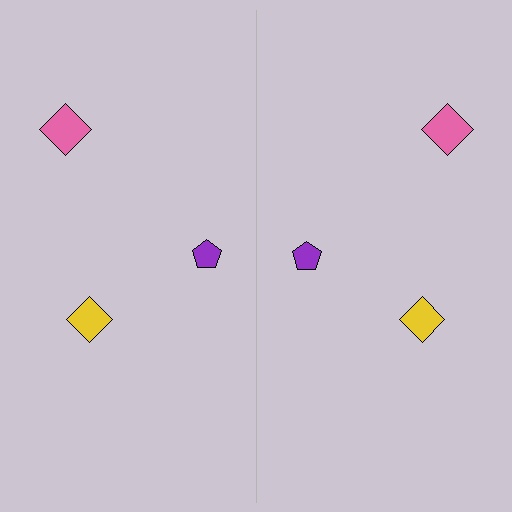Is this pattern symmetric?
Yes, this pattern has bilateral (reflection) symmetry.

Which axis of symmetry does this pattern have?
The pattern has a vertical axis of symmetry running through the center of the image.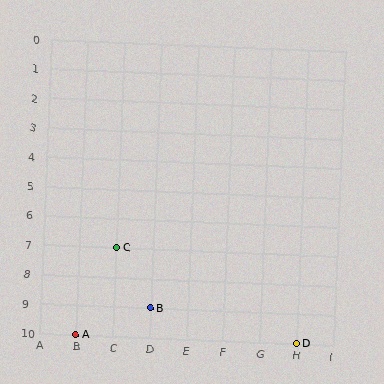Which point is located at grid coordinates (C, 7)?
Point C is at (C, 7).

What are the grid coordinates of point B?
Point B is at grid coordinates (D, 9).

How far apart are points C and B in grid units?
Points C and B are 1 column and 2 rows apart (about 2.2 grid units diagonally).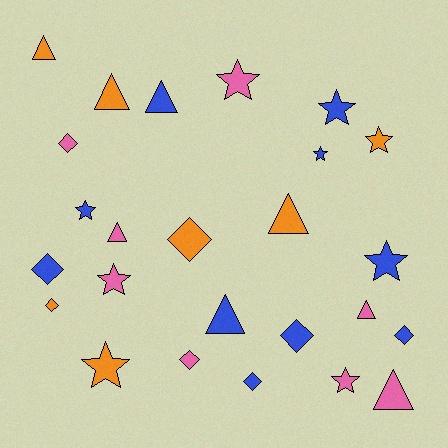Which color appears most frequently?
Blue, with 10 objects.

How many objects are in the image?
There are 25 objects.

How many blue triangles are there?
There are 2 blue triangles.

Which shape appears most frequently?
Star, with 9 objects.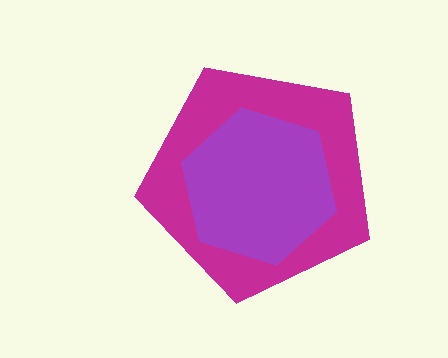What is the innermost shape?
The purple hexagon.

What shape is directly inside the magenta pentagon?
The purple hexagon.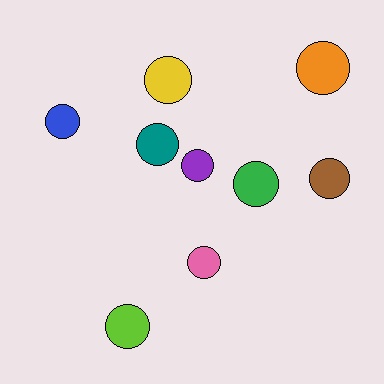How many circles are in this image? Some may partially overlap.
There are 9 circles.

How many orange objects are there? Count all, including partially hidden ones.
There is 1 orange object.